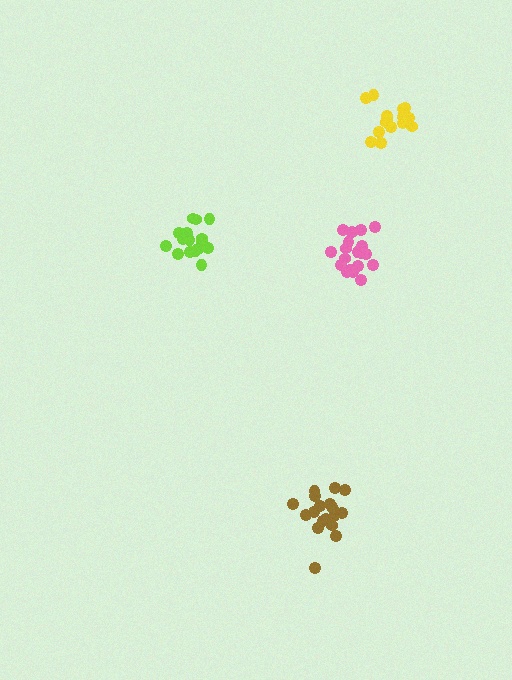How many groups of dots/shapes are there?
There are 4 groups.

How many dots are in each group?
Group 1: 16 dots, Group 2: 19 dots, Group 3: 19 dots, Group 4: 15 dots (69 total).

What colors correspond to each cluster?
The clusters are colored: lime, brown, pink, yellow.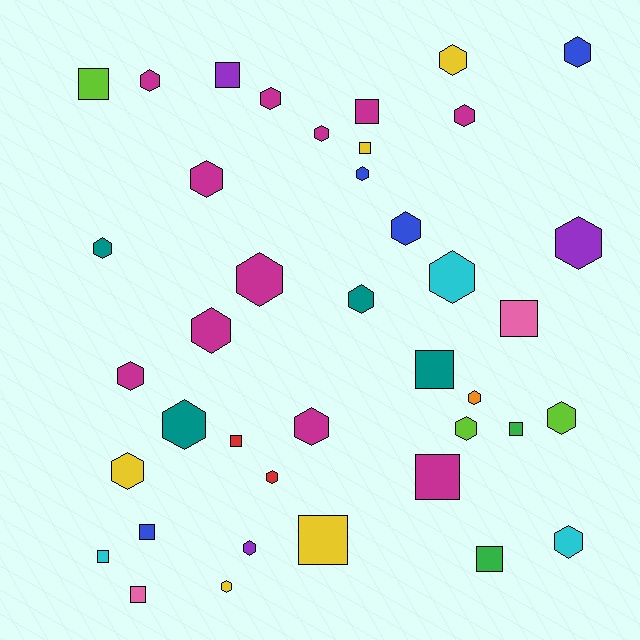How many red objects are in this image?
There are 2 red objects.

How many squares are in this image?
There are 14 squares.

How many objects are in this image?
There are 40 objects.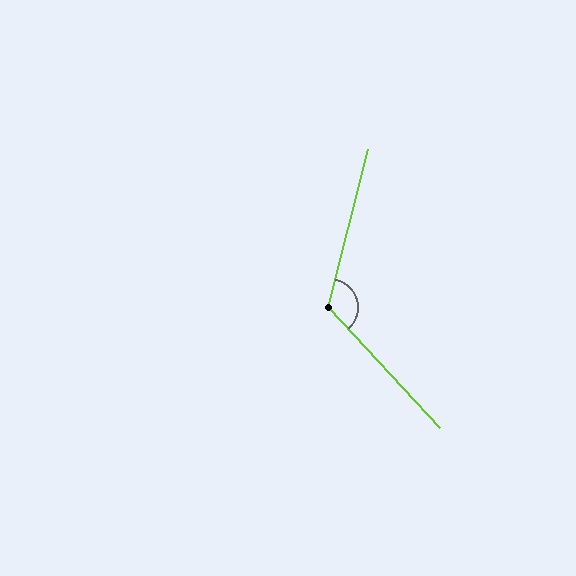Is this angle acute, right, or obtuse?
It is obtuse.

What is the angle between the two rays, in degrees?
Approximately 123 degrees.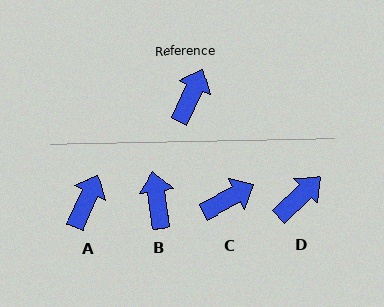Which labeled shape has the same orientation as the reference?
A.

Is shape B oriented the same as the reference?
No, it is off by about 33 degrees.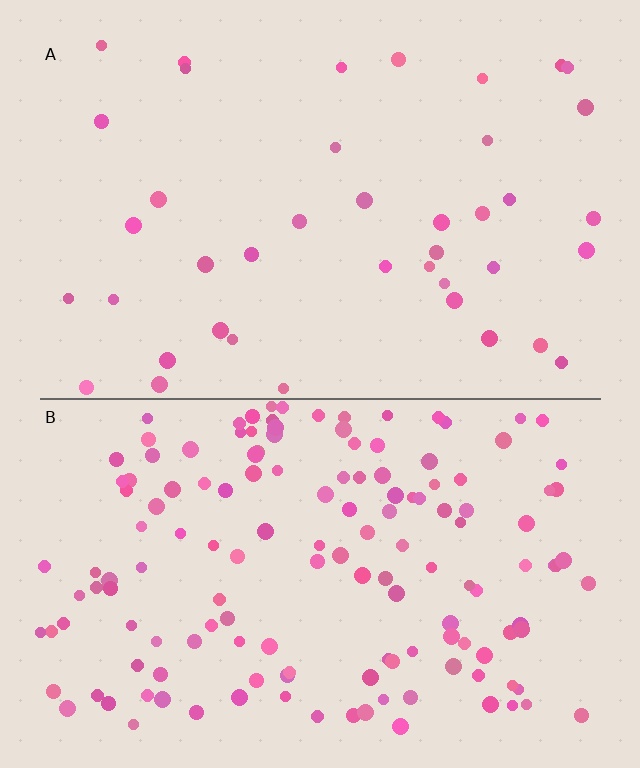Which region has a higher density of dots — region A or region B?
B (the bottom).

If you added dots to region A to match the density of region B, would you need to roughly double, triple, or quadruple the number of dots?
Approximately quadruple.